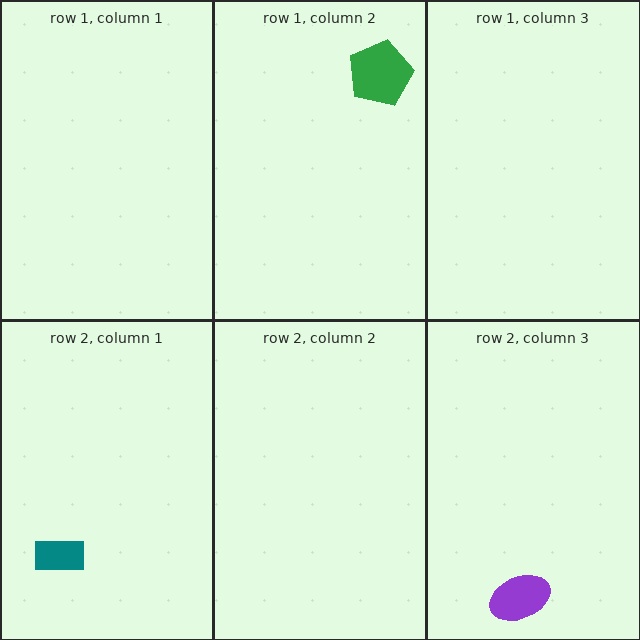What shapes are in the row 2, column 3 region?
The purple ellipse.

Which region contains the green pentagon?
The row 1, column 2 region.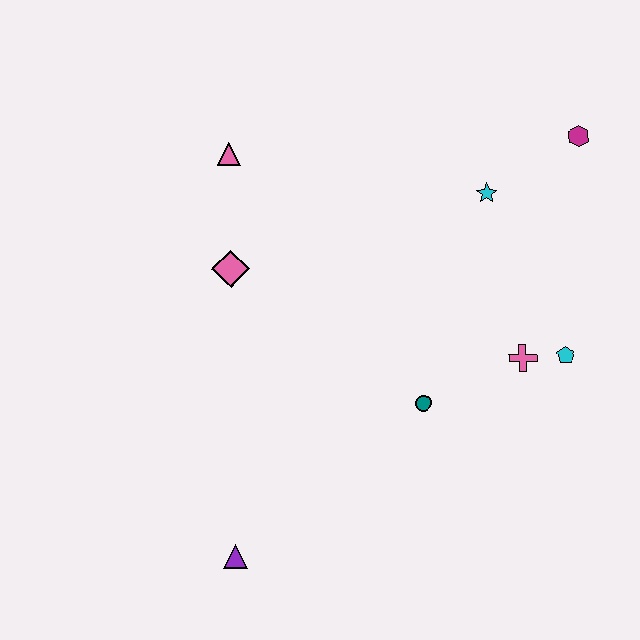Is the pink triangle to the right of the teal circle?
No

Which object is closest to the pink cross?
The cyan pentagon is closest to the pink cross.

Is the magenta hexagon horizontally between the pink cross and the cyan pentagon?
No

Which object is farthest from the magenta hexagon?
The purple triangle is farthest from the magenta hexagon.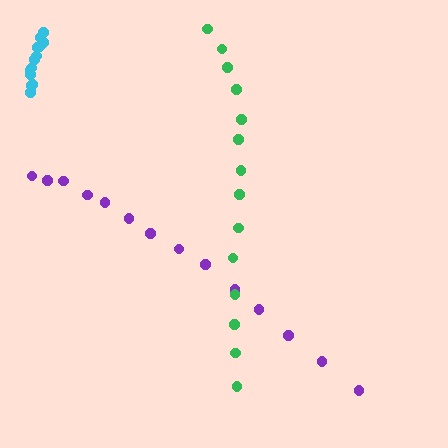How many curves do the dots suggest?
There are 3 distinct paths.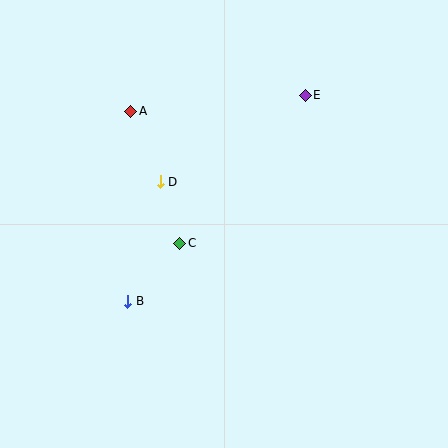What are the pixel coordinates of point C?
Point C is at (180, 243).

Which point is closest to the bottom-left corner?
Point B is closest to the bottom-left corner.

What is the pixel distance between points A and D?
The distance between A and D is 77 pixels.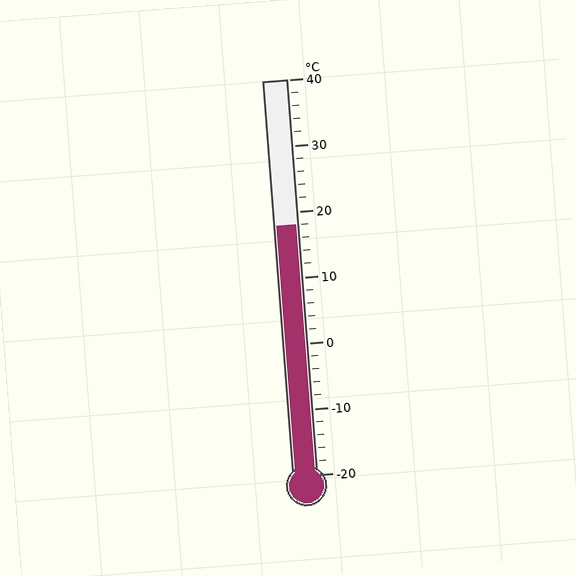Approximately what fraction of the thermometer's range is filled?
The thermometer is filled to approximately 65% of its range.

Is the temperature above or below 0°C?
The temperature is above 0°C.